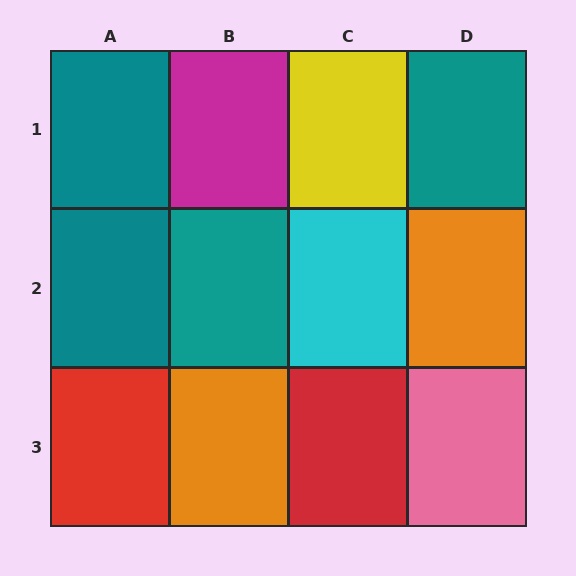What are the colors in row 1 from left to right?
Teal, magenta, yellow, teal.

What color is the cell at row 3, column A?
Red.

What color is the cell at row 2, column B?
Teal.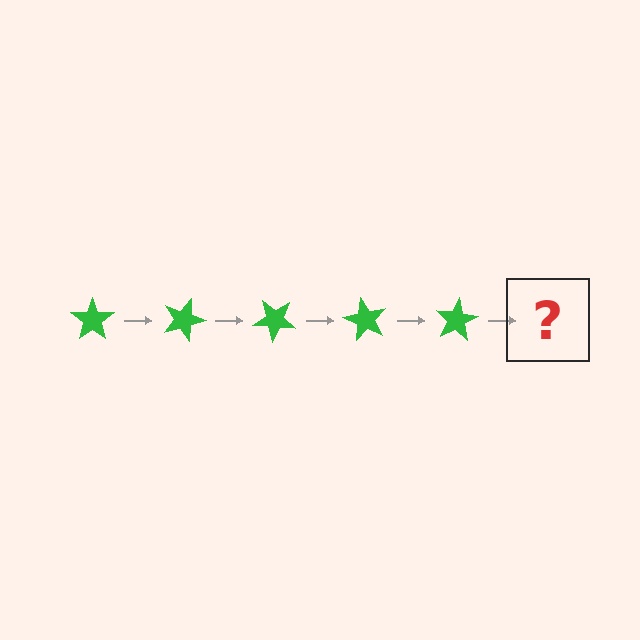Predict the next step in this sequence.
The next step is a green star rotated 100 degrees.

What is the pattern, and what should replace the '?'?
The pattern is that the star rotates 20 degrees each step. The '?' should be a green star rotated 100 degrees.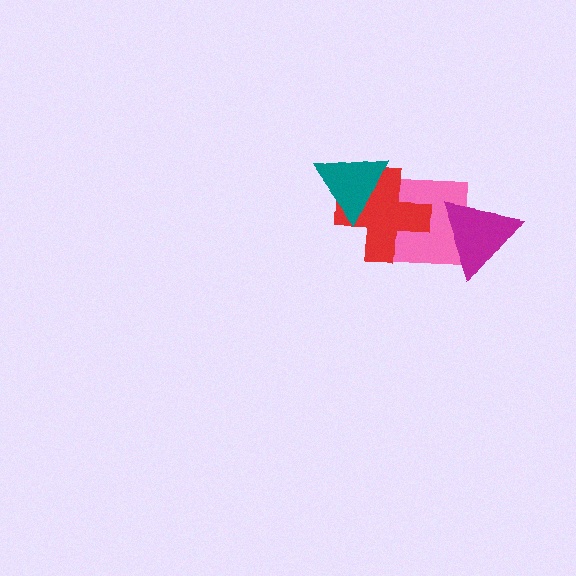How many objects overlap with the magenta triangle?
1 object overlaps with the magenta triangle.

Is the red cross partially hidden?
Yes, it is partially covered by another shape.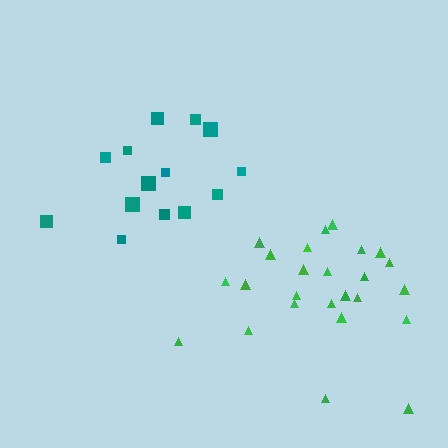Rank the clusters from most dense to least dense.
green, teal.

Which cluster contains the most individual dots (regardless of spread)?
Green (25).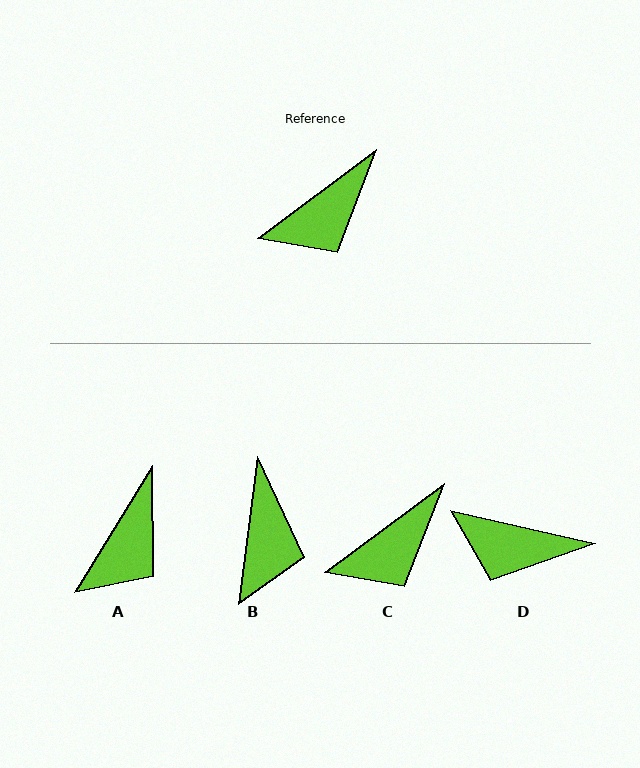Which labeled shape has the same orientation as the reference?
C.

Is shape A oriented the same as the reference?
No, it is off by about 21 degrees.